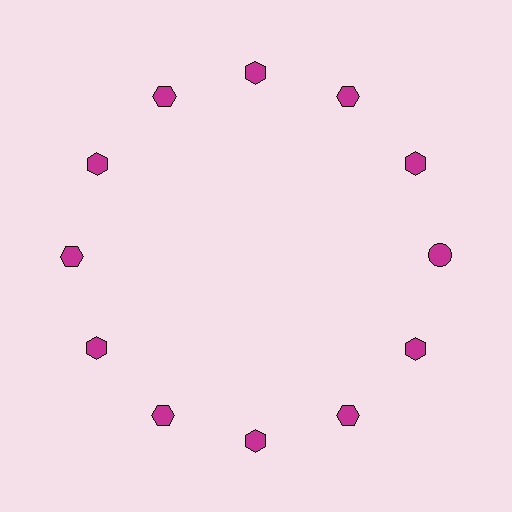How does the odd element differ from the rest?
It has a different shape: circle instead of hexagon.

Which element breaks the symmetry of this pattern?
The magenta circle at roughly the 3 o'clock position breaks the symmetry. All other shapes are magenta hexagons.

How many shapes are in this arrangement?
There are 12 shapes arranged in a ring pattern.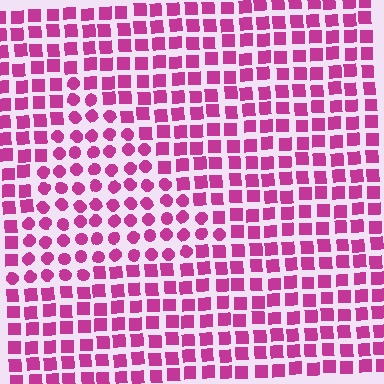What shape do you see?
I see a triangle.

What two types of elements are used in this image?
The image uses circles inside the triangle region and squares outside it.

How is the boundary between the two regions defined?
The boundary is defined by a change in element shape: circles inside vs. squares outside. All elements share the same color and spacing.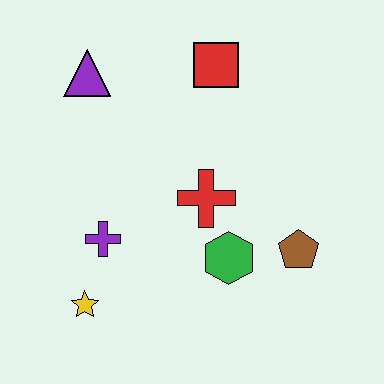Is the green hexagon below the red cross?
Yes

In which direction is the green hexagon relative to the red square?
The green hexagon is below the red square.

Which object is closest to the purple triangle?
The red square is closest to the purple triangle.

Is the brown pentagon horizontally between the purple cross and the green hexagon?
No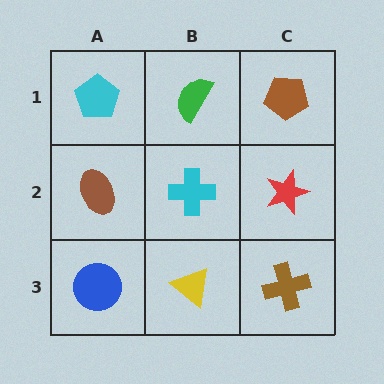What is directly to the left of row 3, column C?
A yellow triangle.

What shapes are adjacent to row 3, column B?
A cyan cross (row 2, column B), a blue circle (row 3, column A), a brown cross (row 3, column C).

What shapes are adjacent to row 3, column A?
A brown ellipse (row 2, column A), a yellow triangle (row 3, column B).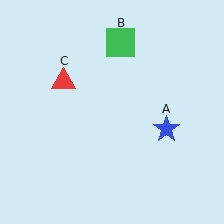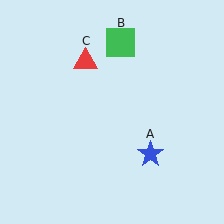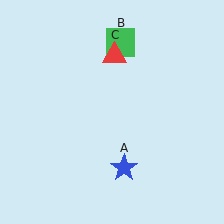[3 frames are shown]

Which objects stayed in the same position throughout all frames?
Green square (object B) remained stationary.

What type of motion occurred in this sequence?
The blue star (object A), red triangle (object C) rotated clockwise around the center of the scene.